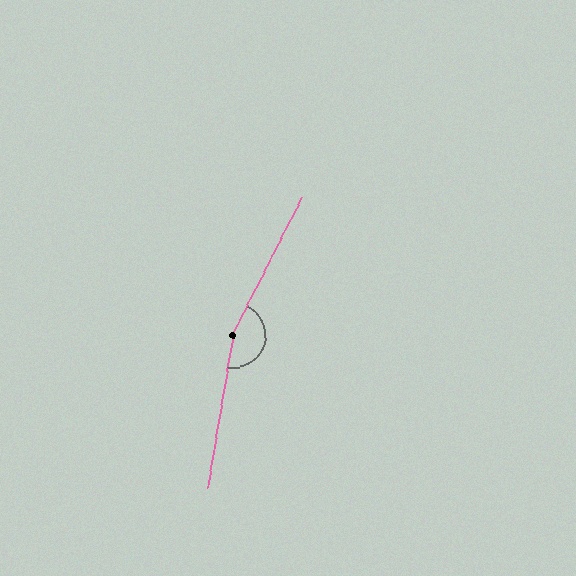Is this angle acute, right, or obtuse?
It is obtuse.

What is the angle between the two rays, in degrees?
Approximately 163 degrees.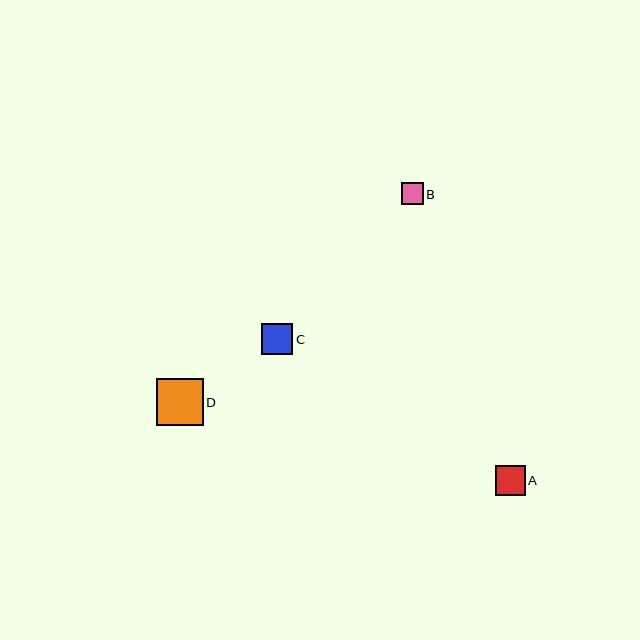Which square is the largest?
Square D is the largest with a size of approximately 47 pixels.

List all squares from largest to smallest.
From largest to smallest: D, C, A, B.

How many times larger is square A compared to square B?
Square A is approximately 1.4 times the size of square B.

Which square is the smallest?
Square B is the smallest with a size of approximately 22 pixels.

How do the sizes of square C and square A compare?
Square C and square A are approximately the same size.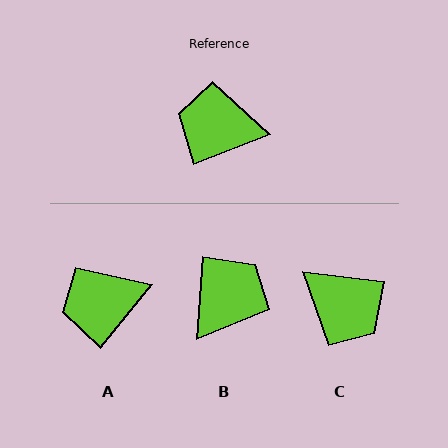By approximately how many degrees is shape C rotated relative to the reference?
Approximately 152 degrees counter-clockwise.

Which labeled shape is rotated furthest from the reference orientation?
C, about 152 degrees away.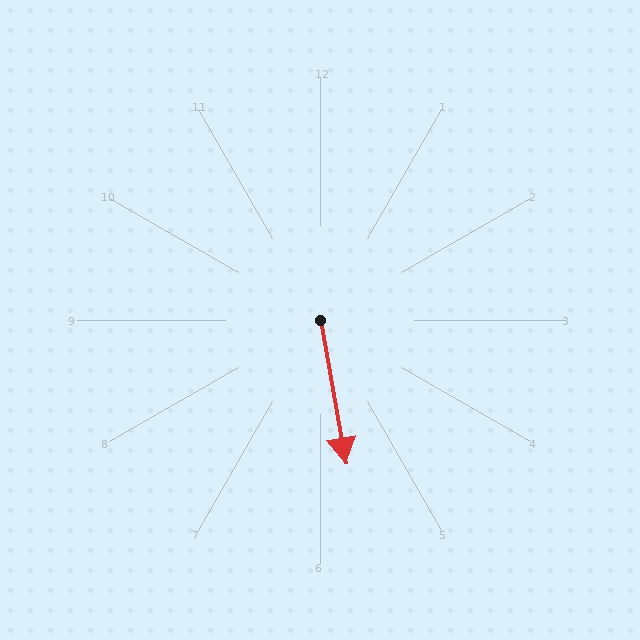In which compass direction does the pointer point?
South.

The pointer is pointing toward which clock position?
Roughly 6 o'clock.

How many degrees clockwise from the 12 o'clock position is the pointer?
Approximately 170 degrees.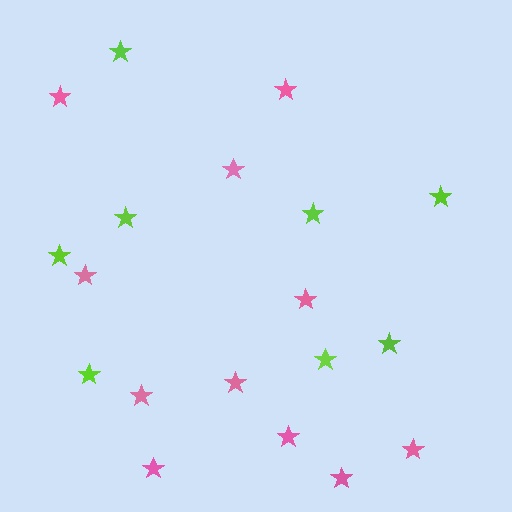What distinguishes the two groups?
There are 2 groups: one group of lime stars (8) and one group of pink stars (11).